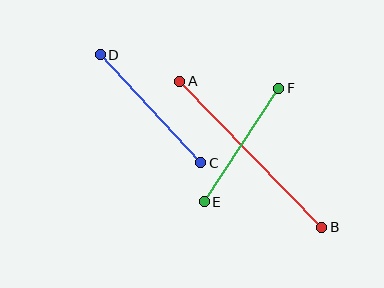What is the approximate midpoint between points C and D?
The midpoint is at approximately (151, 109) pixels.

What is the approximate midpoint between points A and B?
The midpoint is at approximately (251, 154) pixels.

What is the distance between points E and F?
The distance is approximately 136 pixels.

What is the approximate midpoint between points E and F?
The midpoint is at approximately (242, 145) pixels.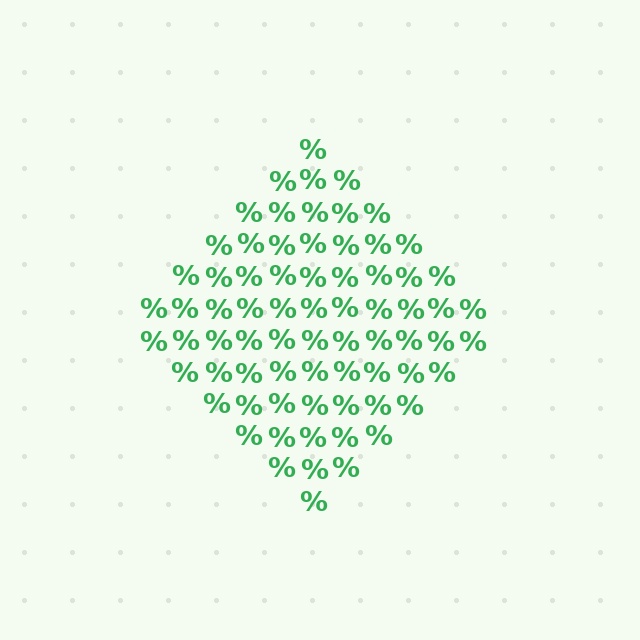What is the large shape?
The large shape is a diamond.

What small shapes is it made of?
It is made of small percent signs.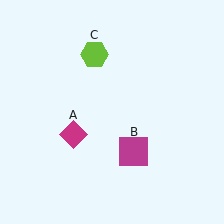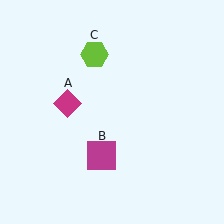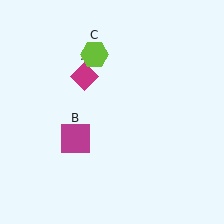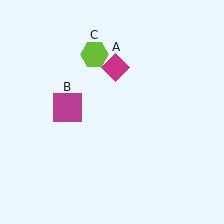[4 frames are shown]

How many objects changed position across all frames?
2 objects changed position: magenta diamond (object A), magenta square (object B).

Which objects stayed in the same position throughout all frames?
Lime hexagon (object C) remained stationary.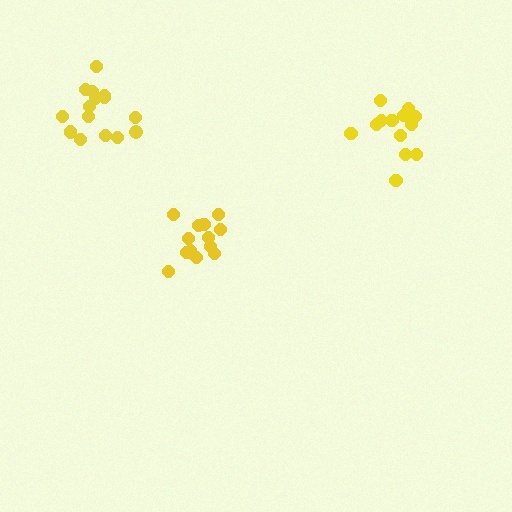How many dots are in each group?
Group 1: 13 dots, Group 2: 16 dots, Group 3: 13 dots (42 total).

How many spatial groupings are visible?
There are 3 spatial groupings.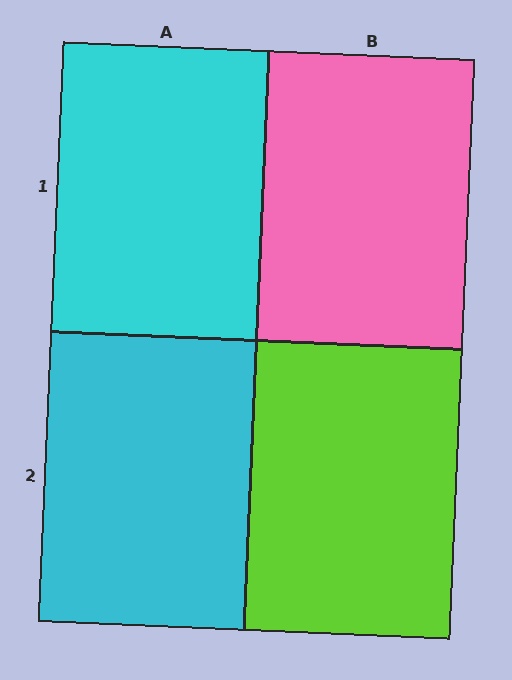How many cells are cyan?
2 cells are cyan.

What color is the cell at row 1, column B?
Pink.